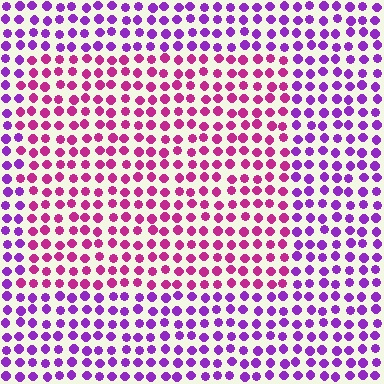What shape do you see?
I see a rectangle.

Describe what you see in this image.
The image is filled with small purple elements in a uniform arrangement. A rectangle-shaped region is visible where the elements are tinted to a slightly different hue, forming a subtle color boundary.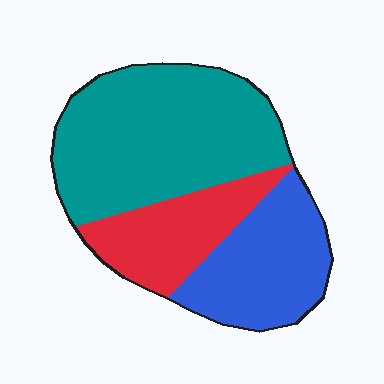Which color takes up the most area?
Teal, at roughly 50%.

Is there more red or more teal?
Teal.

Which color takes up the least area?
Red, at roughly 20%.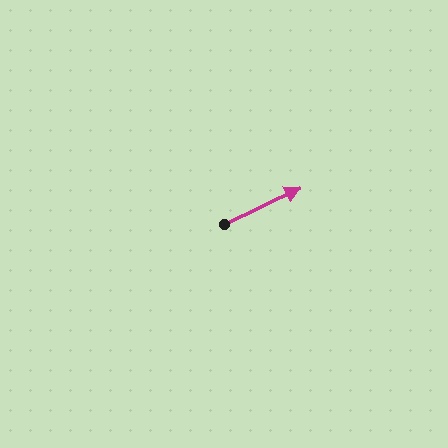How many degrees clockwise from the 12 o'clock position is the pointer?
Approximately 64 degrees.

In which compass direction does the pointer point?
Northeast.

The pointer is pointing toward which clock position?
Roughly 2 o'clock.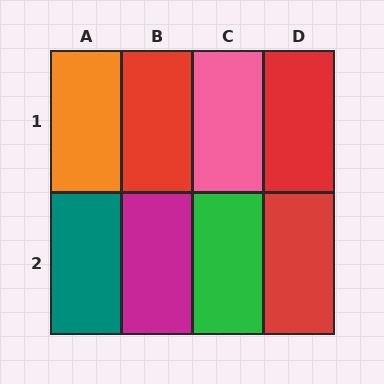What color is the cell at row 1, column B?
Red.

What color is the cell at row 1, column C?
Pink.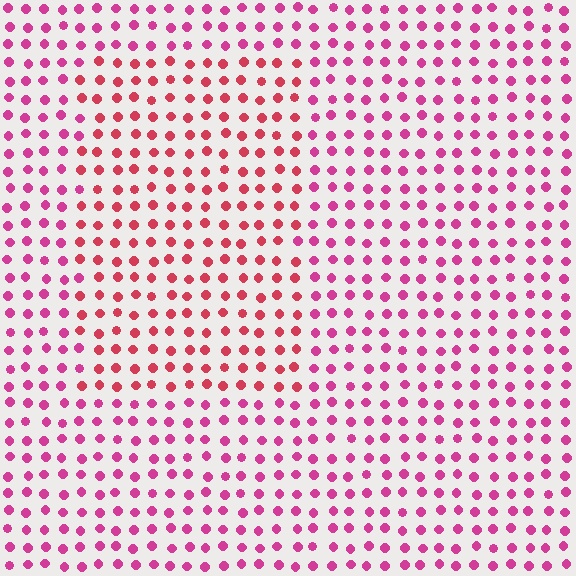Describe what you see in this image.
The image is filled with small magenta elements in a uniform arrangement. A rectangle-shaped region is visible where the elements are tinted to a slightly different hue, forming a subtle color boundary.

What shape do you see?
I see a rectangle.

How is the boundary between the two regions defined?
The boundary is defined purely by a slight shift in hue (about 27 degrees). Spacing, size, and orientation are identical on both sides.